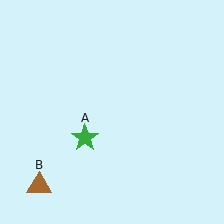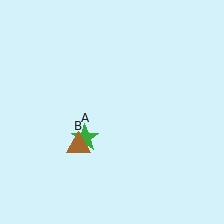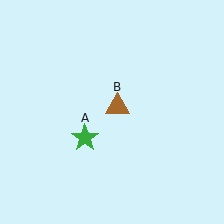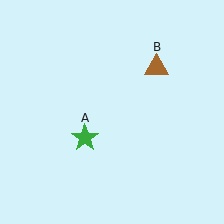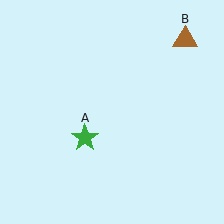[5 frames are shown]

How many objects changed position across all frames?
1 object changed position: brown triangle (object B).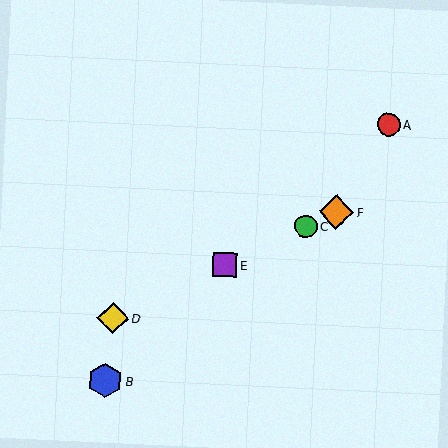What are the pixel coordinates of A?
Object A is at (389, 125).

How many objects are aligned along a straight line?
4 objects (C, D, E, F) are aligned along a straight line.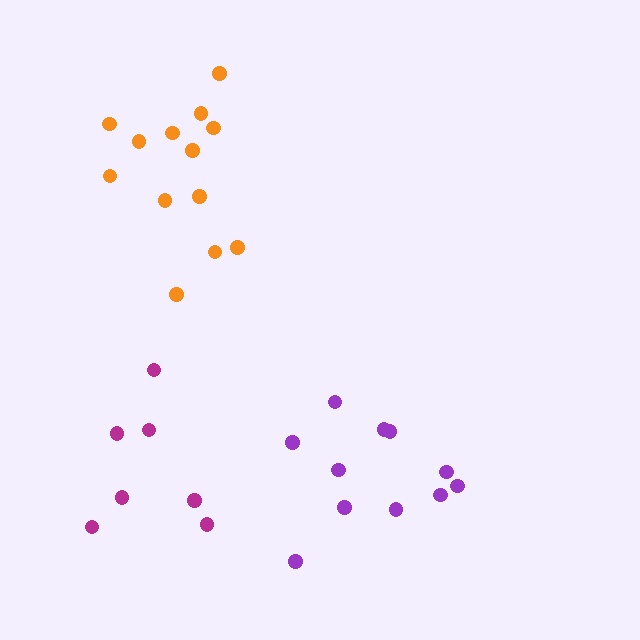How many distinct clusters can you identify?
There are 3 distinct clusters.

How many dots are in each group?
Group 1: 7 dots, Group 2: 13 dots, Group 3: 11 dots (31 total).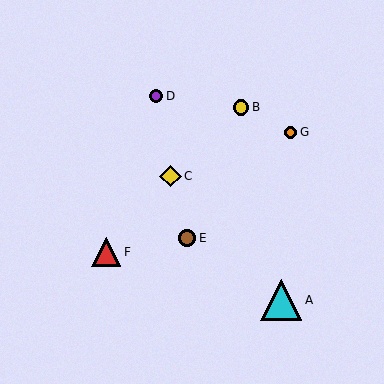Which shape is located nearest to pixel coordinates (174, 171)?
The yellow diamond (labeled C) at (170, 176) is nearest to that location.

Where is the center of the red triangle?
The center of the red triangle is at (106, 252).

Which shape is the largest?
The cyan triangle (labeled A) is the largest.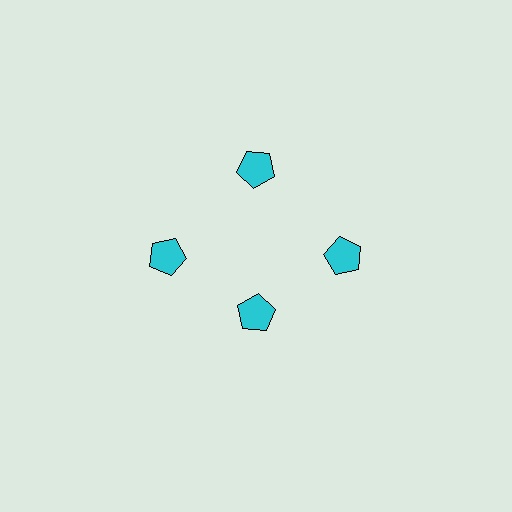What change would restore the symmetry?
The symmetry would be restored by moving it outward, back onto the ring so that all 4 pentagons sit at equal angles and equal distance from the center.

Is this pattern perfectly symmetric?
No. The 4 cyan pentagons are arranged in a ring, but one element near the 6 o'clock position is pulled inward toward the center, breaking the 4-fold rotational symmetry.